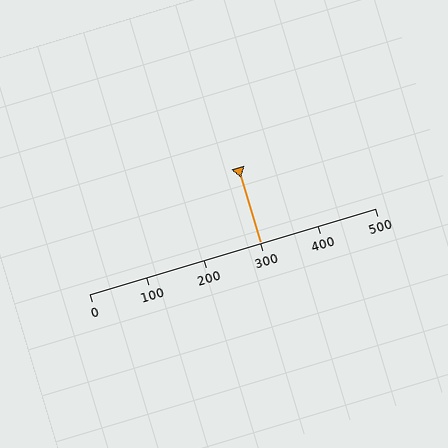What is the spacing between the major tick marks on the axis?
The major ticks are spaced 100 apart.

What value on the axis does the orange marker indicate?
The marker indicates approximately 300.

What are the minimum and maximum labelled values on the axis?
The axis runs from 0 to 500.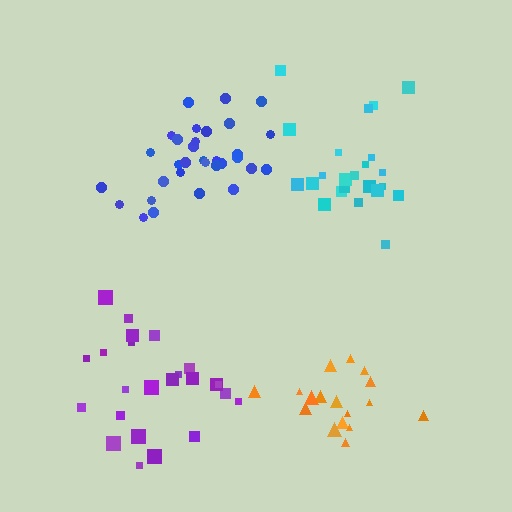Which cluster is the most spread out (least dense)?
Purple.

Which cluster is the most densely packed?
Blue.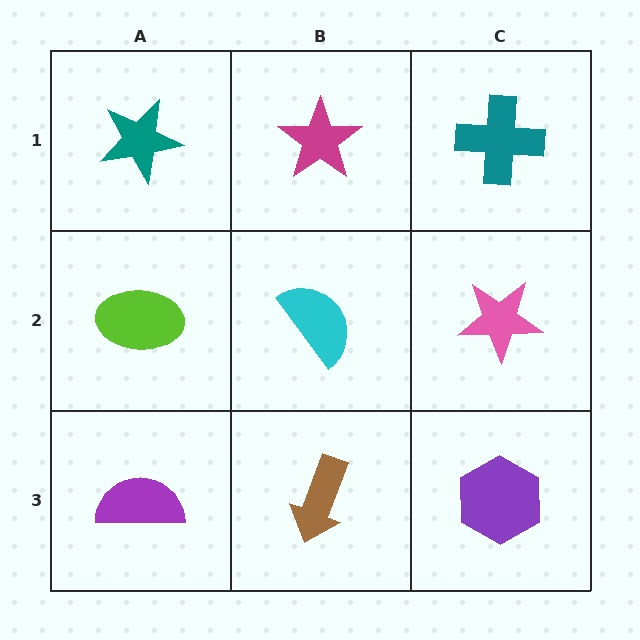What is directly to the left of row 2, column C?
A cyan semicircle.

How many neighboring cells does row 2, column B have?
4.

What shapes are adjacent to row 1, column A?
A lime ellipse (row 2, column A), a magenta star (row 1, column B).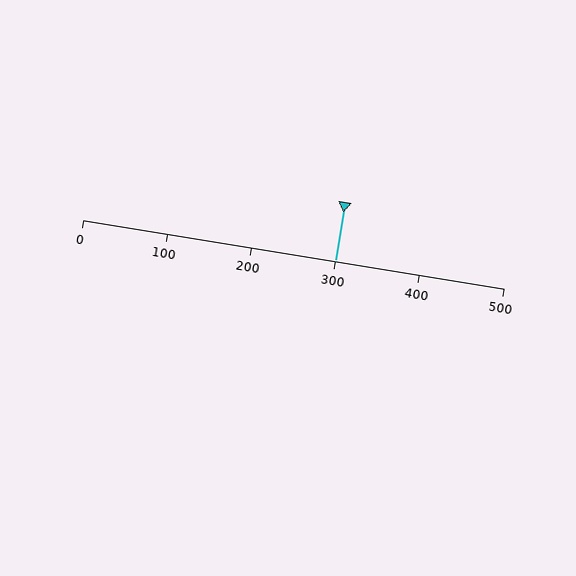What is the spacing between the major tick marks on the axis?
The major ticks are spaced 100 apart.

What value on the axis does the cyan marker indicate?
The marker indicates approximately 300.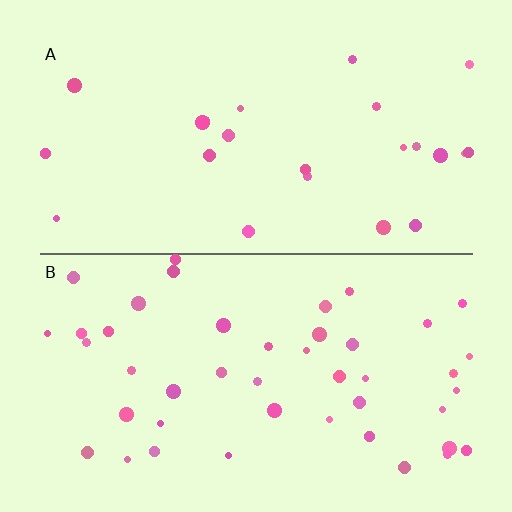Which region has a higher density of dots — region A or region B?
B (the bottom).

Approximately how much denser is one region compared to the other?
Approximately 1.9× — region B over region A.